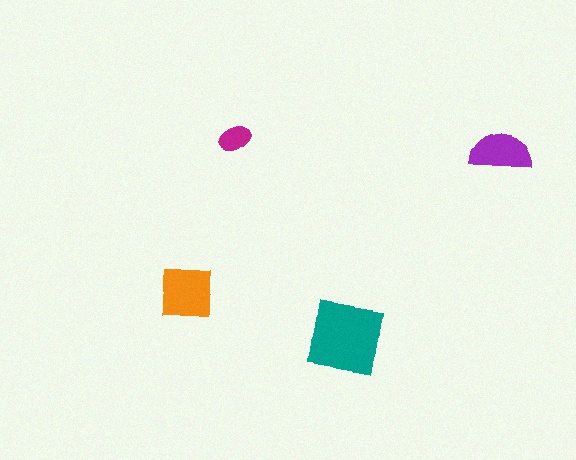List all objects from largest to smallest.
The teal square, the orange square, the purple semicircle, the magenta ellipse.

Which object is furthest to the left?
The orange square is leftmost.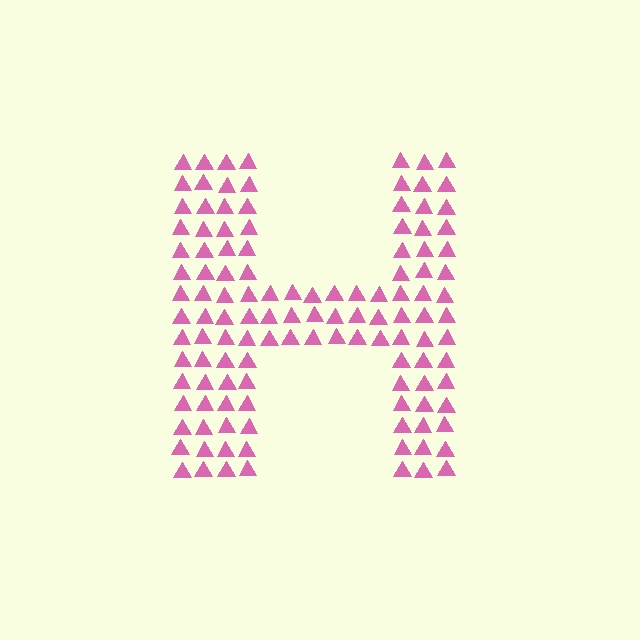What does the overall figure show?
The overall figure shows the letter H.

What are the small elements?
The small elements are triangles.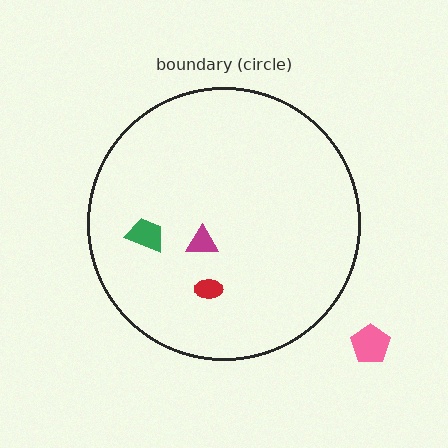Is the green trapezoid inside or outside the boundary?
Inside.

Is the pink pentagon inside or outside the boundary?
Outside.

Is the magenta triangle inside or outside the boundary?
Inside.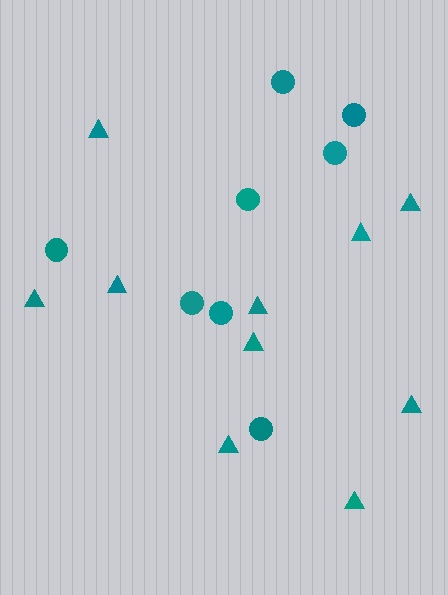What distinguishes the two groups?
There are 2 groups: one group of triangles (10) and one group of circles (8).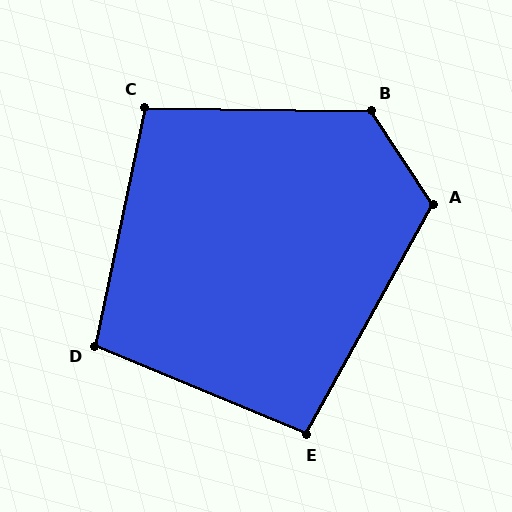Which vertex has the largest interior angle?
B, at approximately 125 degrees.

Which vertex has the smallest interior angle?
E, at approximately 97 degrees.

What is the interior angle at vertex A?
Approximately 117 degrees (obtuse).